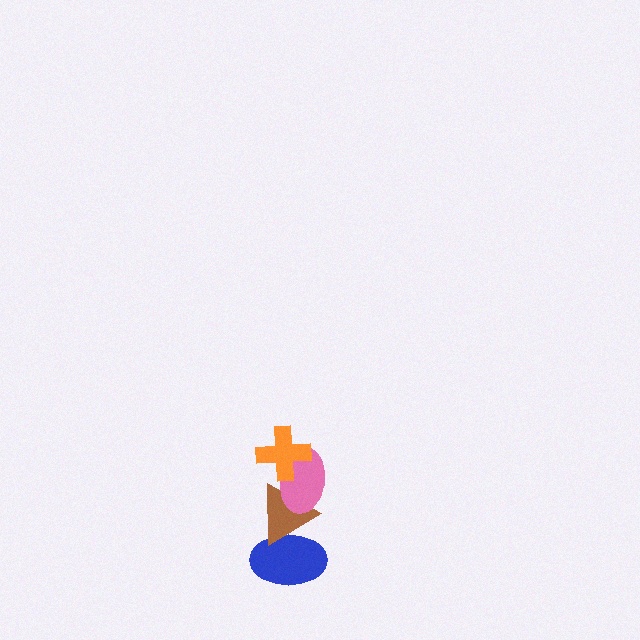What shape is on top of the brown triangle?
The pink ellipse is on top of the brown triangle.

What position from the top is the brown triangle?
The brown triangle is 3rd from the top.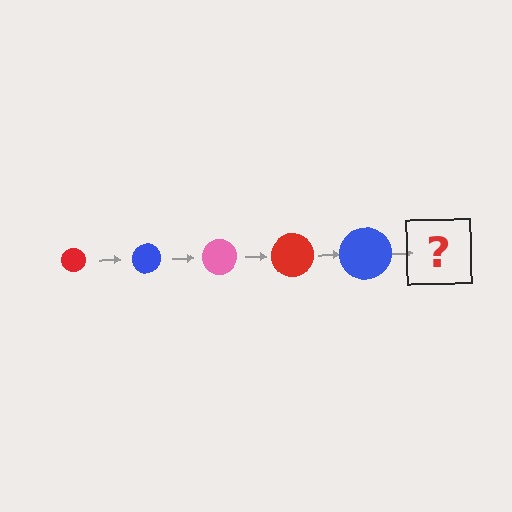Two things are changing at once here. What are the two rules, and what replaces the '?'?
The two rules are that the circle grows larger each step and the color cycles through red, blue, and pink. The '?' should be a pink circle, larger than the previous one.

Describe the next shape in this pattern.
It should be a pink circle, larger than the previous one.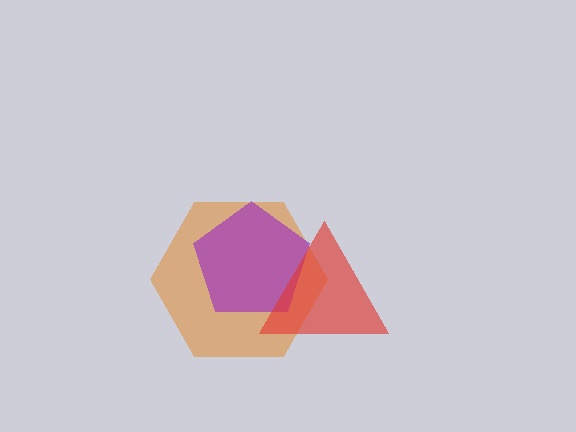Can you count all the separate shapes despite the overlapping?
Yes, there are 3 separate shapes.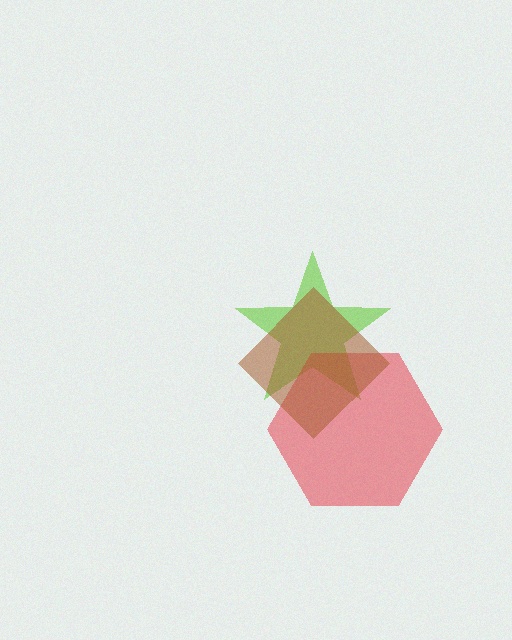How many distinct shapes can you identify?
There are 3 distinct shapes: a lime star, a red hexagon, a brown diamond.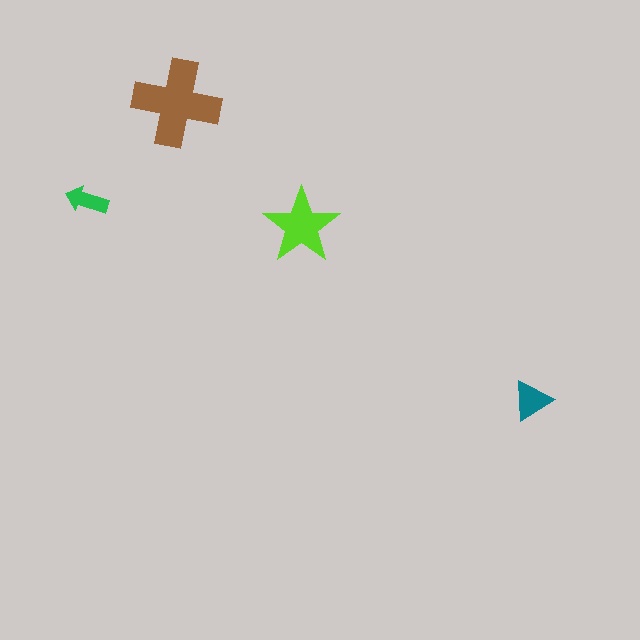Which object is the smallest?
The green arrow.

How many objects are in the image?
There are 4 objects in the image.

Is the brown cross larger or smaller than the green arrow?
Larger.